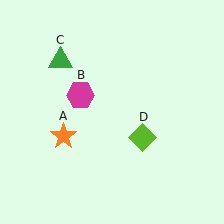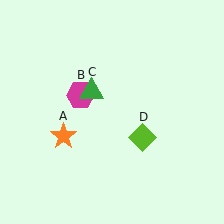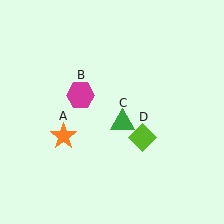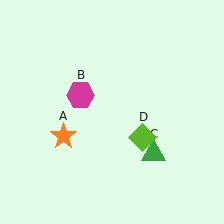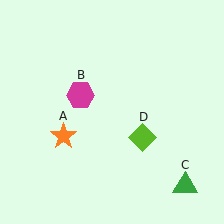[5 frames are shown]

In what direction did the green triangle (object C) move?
The green triangle (object C) moved down and to the right.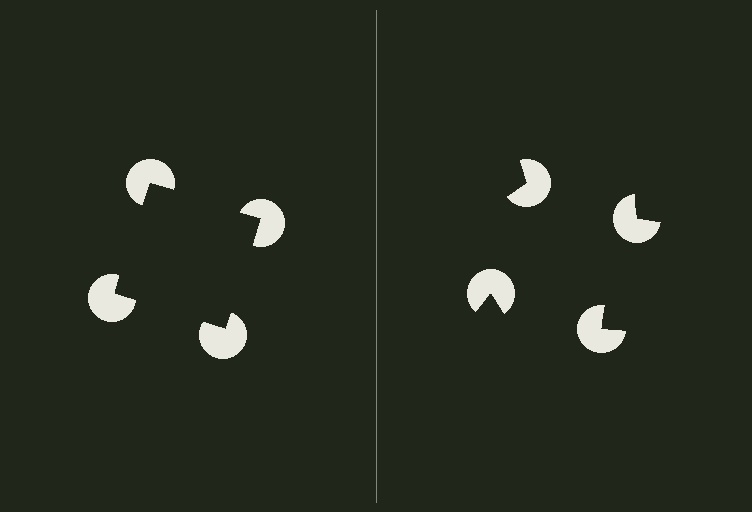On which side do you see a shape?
An illusory square appears on the left side. On the right side the wedge cuts are rotated, so no coherent shape forms.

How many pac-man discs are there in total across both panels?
8 — 4 on each side.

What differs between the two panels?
The pac-man discs are positioned identically on both sides; only the wedge orientations differ. On the left they align to a square; on the right they are misaligned.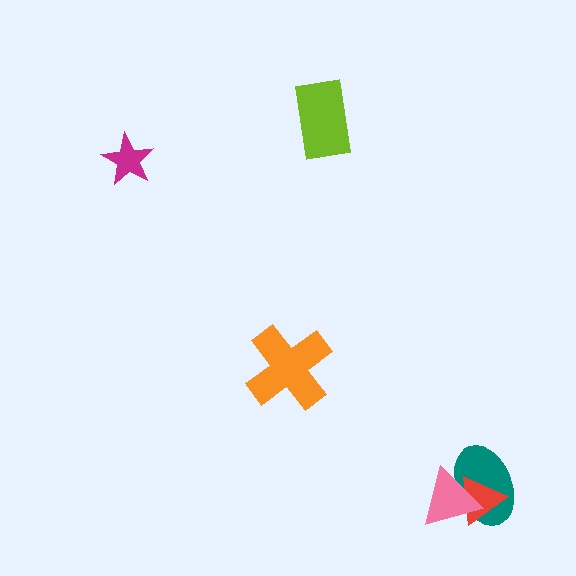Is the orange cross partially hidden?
No, no other shape covers it.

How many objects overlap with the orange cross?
0 objects overlap with the orange cross.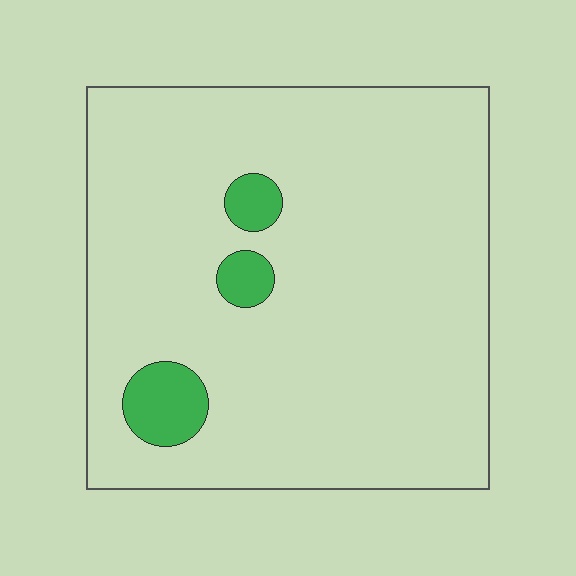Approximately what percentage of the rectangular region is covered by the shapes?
Approximately 5%.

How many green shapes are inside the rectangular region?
3.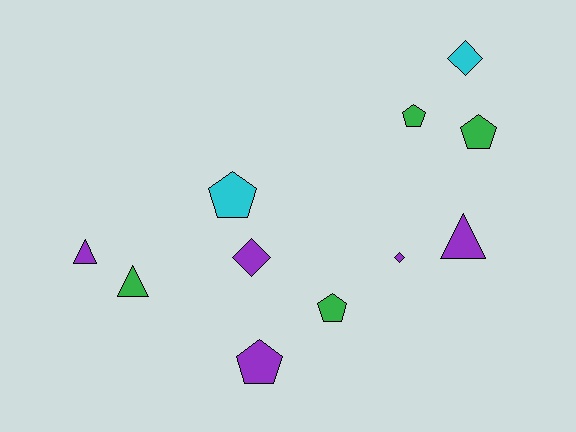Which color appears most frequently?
Purple, with 5 objects.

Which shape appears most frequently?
Pentagon, with 5 objects.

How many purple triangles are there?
There are 2 purple triangles.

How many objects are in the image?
There are 11 objects.